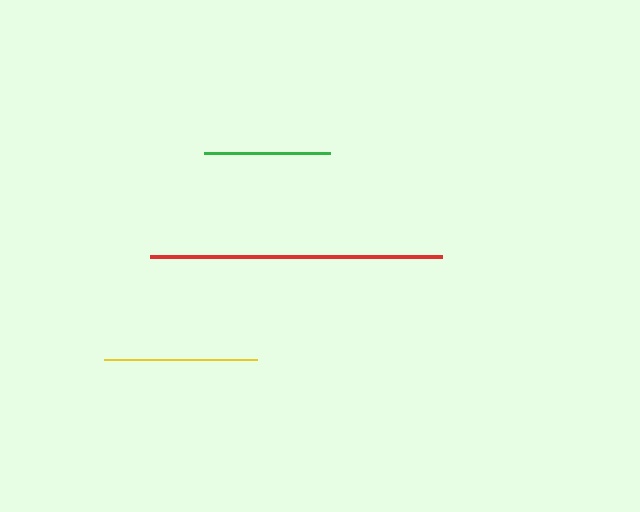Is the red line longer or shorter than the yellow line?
The red line is longer than the yellow line.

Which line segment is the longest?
The red line is the longest at approximately 291 pixels.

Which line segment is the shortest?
The green line is the shortest at approximately 126 pixels.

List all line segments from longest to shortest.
From longest to shortest: red, yellow, green.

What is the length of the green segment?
The green segment is approximately 126 pixels long.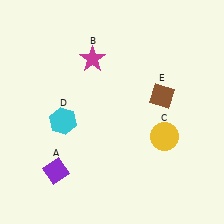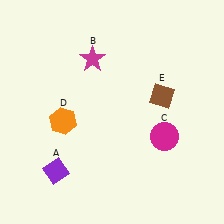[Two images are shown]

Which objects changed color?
C changed from yellow to magenta. D changed from cyan to orange.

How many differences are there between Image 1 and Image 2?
There are 2 differences between the two images.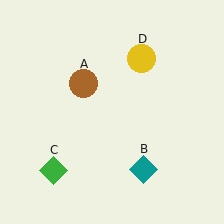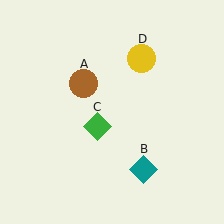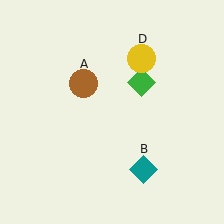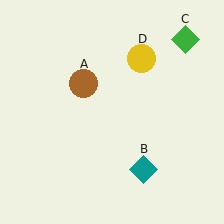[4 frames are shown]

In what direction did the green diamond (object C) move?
The green diamond (object C) moved up and to the right.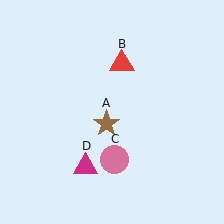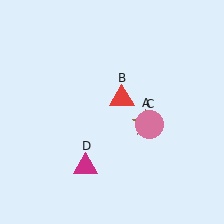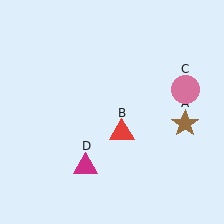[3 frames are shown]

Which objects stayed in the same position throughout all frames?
Magenta triangle (object D) remained stationary.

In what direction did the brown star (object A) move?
The brown star (object A) moved right.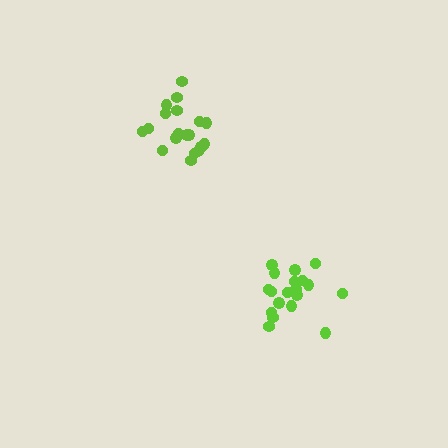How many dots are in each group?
Group 1: 19 dots, Group 2: 19 dots (38 total).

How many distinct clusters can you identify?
There are 2 distinct clusters.